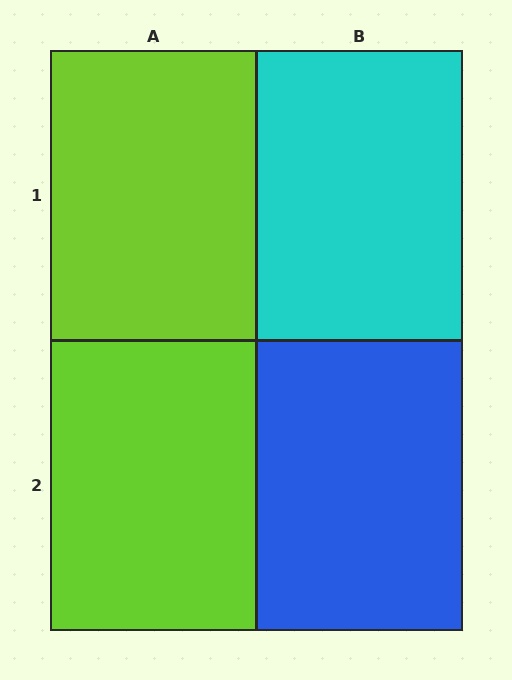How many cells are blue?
1 cell is blue.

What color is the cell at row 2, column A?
Lime.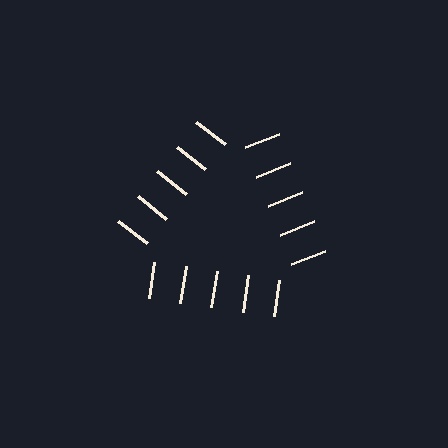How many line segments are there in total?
15 — 5 along each of the 3 edges.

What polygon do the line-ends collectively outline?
An illusory triangle — the line segments terminate on its edges but no continuous stroke is drawn.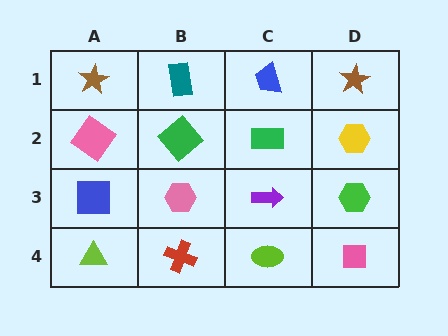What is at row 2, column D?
A yellow hexagon.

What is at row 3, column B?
A pink hexagon.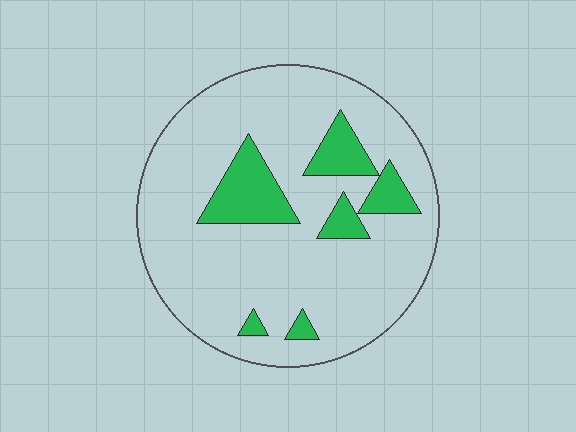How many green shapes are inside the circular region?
6.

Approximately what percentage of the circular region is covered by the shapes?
Approximately 15%.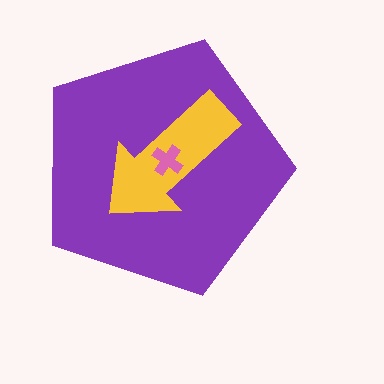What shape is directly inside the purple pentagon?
The yellow arrow.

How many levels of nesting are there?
3.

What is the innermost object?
The pink cross.